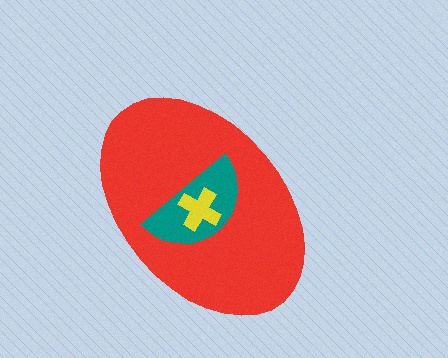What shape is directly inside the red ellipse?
The teal semicircle.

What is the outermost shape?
The red ellipse.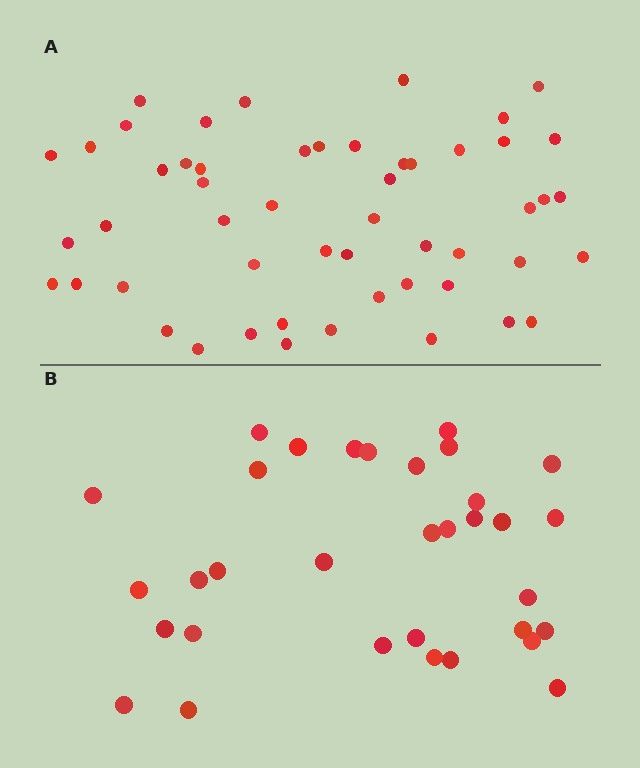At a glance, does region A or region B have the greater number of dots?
Region A (the top region) has more dots.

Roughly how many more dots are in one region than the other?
Region A has approximately 20 more dots than region B.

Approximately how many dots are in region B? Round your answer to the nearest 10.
About 30 dots. (The exact count is 33, which rounds to 30.)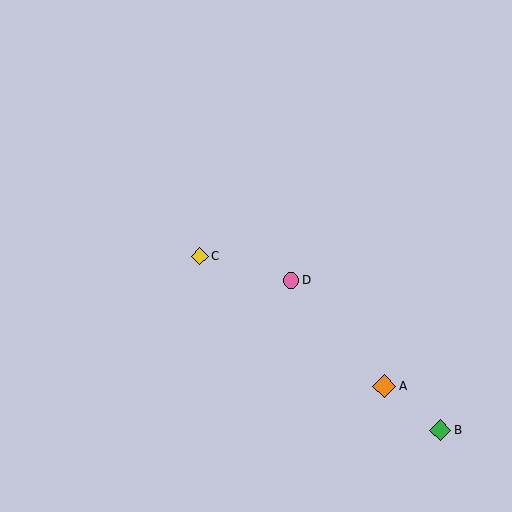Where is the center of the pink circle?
The center of the pink circle is at (291, 280).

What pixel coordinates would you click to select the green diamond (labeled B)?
Click at (440, 430) to select the green diamond B.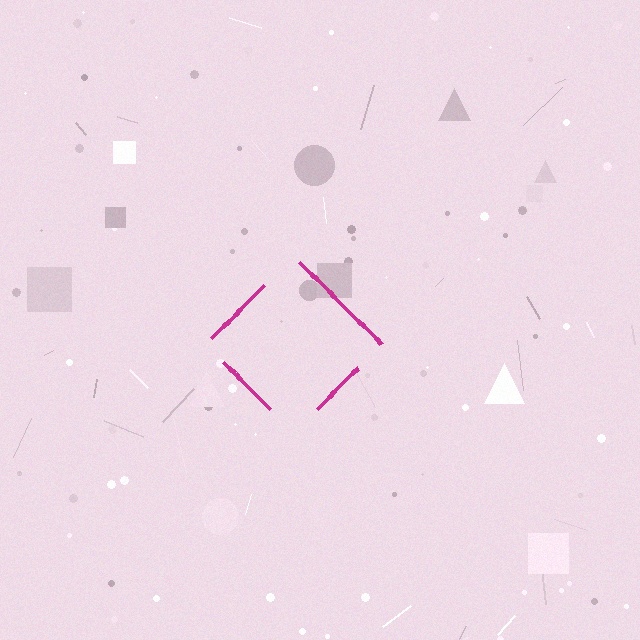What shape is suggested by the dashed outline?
The dashed outline suggests a diamond.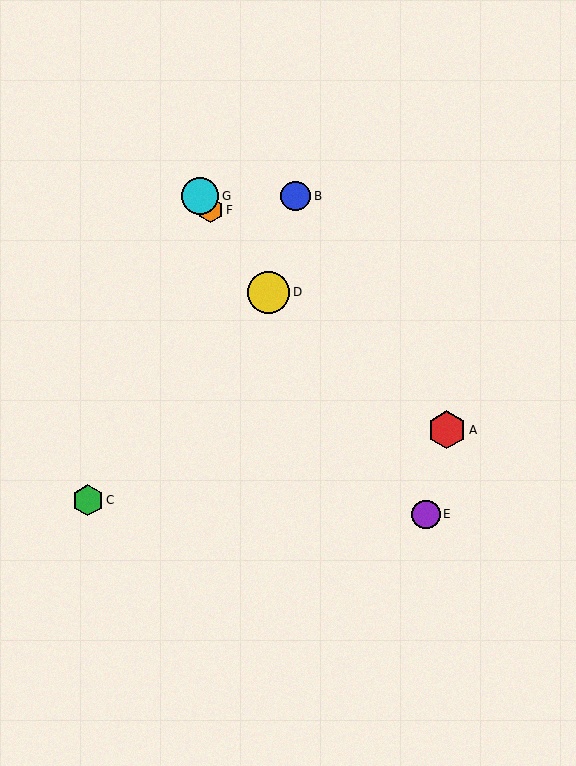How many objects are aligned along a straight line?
4 objects (D, E, F, G) are aligned along a straight line.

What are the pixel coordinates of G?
Object G is at (200, 196).